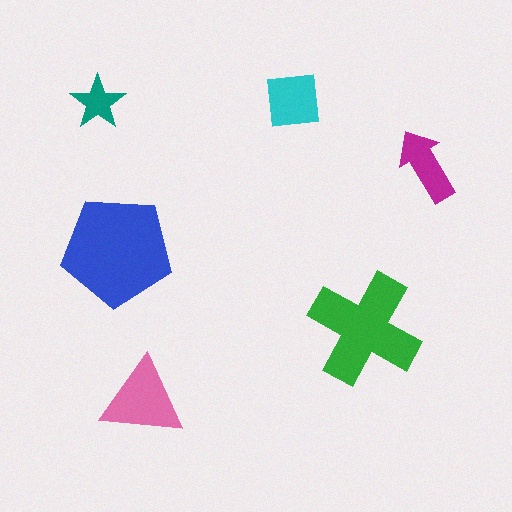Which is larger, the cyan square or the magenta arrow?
The cyan square.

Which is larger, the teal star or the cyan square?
The cyan square.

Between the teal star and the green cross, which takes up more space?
The green cross.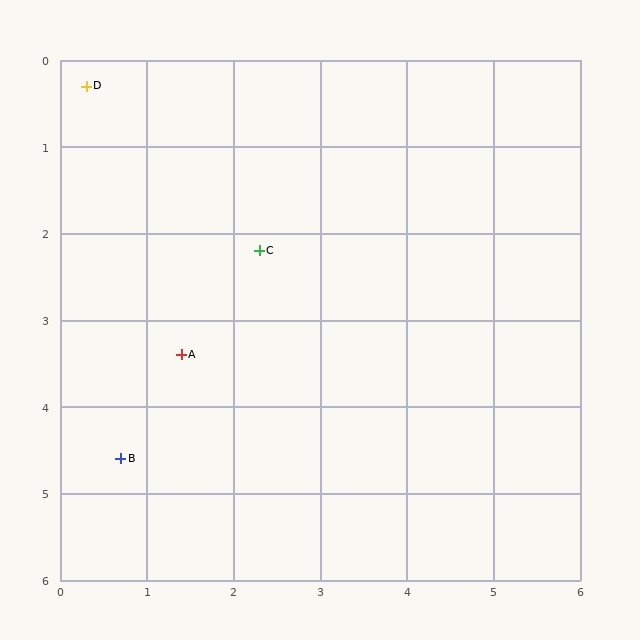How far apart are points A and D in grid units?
Points A and D are about 3.3 grid units apart.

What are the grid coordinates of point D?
Point D is at approximately (0.3, 0.3).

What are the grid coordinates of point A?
Point A is at approximately (1.4, 3.4).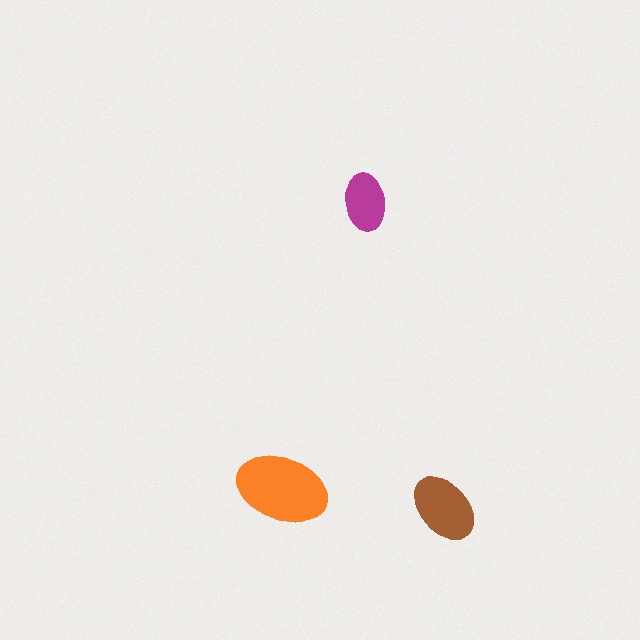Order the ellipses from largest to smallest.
the orange one, the brown one, the magenta one.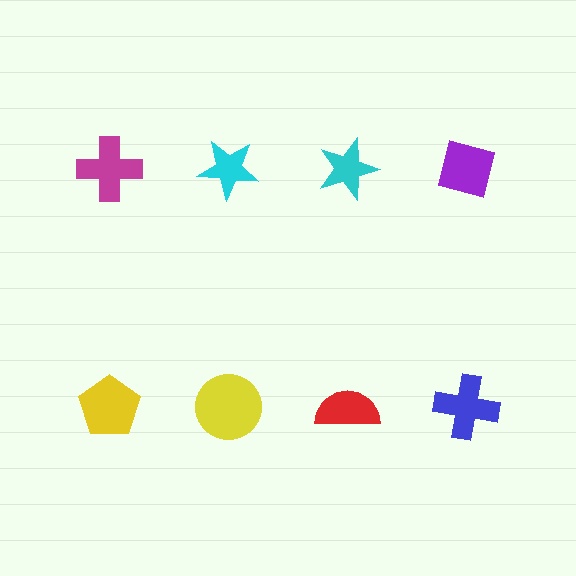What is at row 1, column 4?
A purple square.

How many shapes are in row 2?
4 shapes.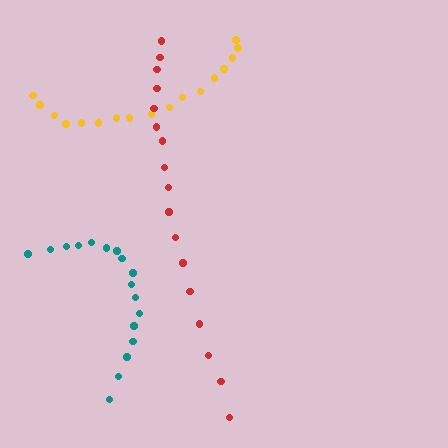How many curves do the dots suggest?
There are 3 distinct paths.